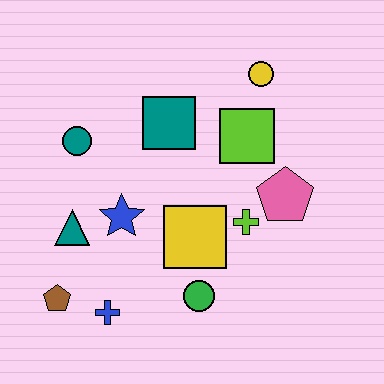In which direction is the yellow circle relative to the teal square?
The yellow circle is to the right of the teal square.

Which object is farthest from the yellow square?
The yellow circle is farthest from the yellow square.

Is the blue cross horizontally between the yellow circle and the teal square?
No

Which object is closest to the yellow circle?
The lime square is closest to the yellow circle.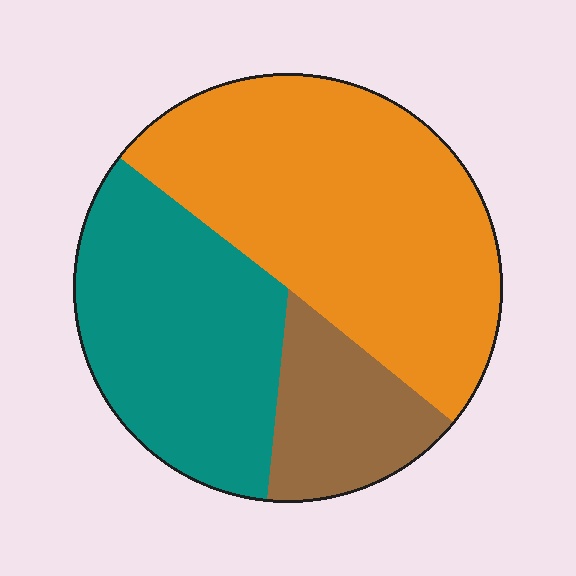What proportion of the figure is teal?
Teal takes up about one third (1/3) of the figure.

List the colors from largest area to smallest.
From largest to smallest: orange, teal, brown.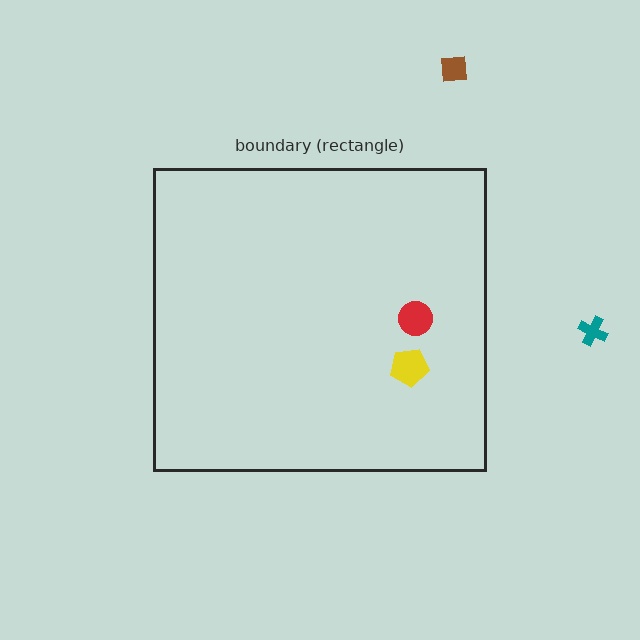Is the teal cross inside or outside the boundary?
Outside.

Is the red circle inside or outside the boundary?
Inside.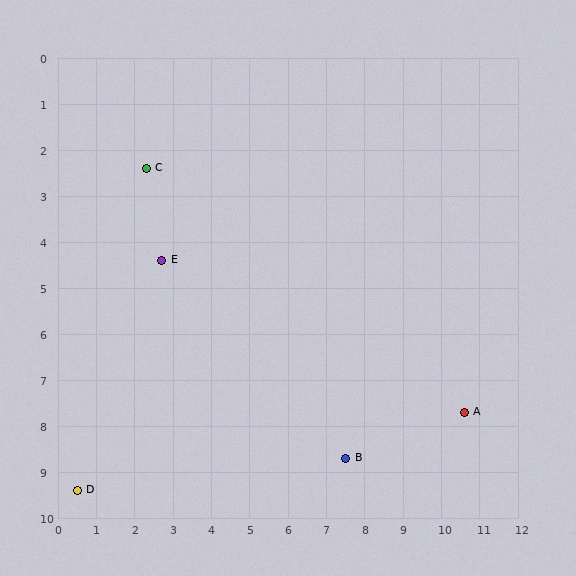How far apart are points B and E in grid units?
Points B and E are about 6.4 grid units apart.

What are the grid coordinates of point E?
Point E is at approximately (2.7, 4.4).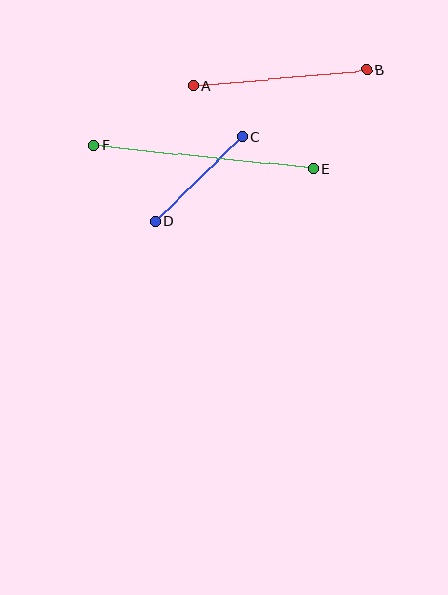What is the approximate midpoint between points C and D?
The midpoint is at approximately (199, 179) pixels.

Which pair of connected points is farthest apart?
Points E and F are farthest apart.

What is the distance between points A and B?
The distance is approximately 175 pixels.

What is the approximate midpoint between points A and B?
The midpoint is at approximately (280, 78) pixels.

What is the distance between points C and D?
The distance is approximately 121 pixels.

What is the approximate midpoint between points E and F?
The midpoint is at approximately (204, 157) pixels.